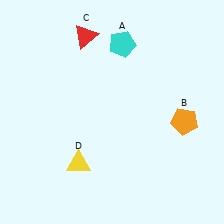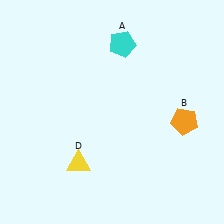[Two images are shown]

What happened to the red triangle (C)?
The red triangle (C) was removed in Image 2. It was in the top-left area of Image 1.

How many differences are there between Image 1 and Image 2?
There is 1 difference between the two images.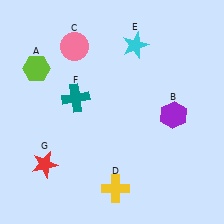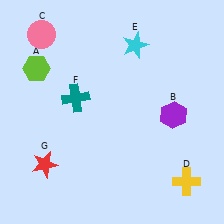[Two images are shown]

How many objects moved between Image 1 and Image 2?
2 objects moved between the two images.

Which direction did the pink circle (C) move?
The pink circle (C) moved left.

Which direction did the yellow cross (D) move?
The yellow cross (D) moved right.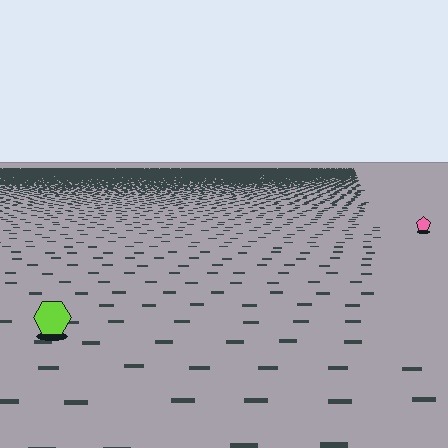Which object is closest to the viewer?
The lime hexagon is closest. The texture marks near it are larger and more spread out.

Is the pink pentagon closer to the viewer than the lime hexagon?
No. The lime hexagon is closer — you can tell from the texture gradient: the ground texture is coarser near it.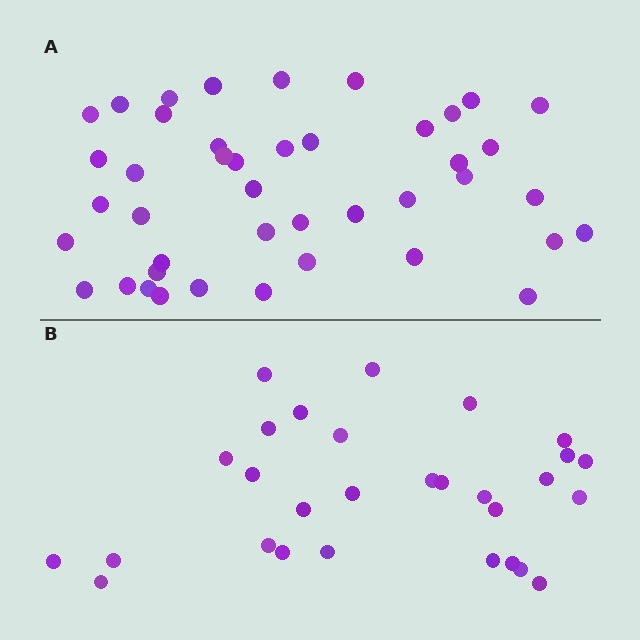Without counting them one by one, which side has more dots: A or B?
Region A (the top region) has more dots.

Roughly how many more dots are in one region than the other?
Region A has approximately 15 more dots than region B.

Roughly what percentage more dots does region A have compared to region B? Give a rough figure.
About 50% more.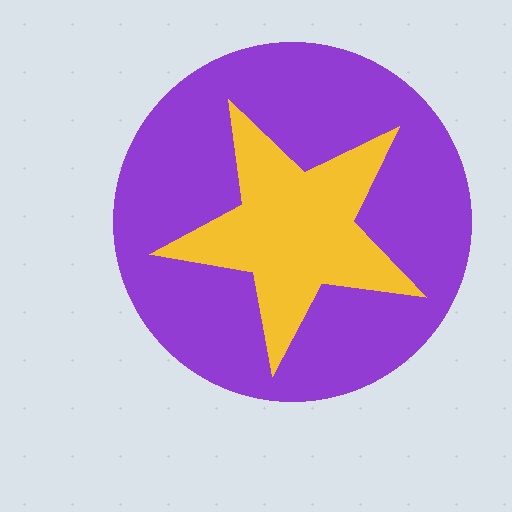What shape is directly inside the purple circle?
The yellow star.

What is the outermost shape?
The purple circle.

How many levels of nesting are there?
2.